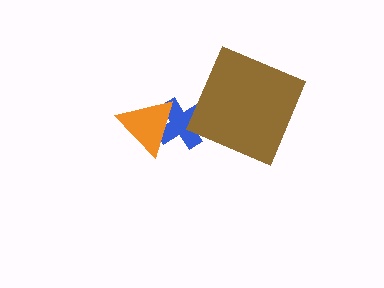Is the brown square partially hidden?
No, no other shape covers it.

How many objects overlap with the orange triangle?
1 object overlaps with the orange triangle.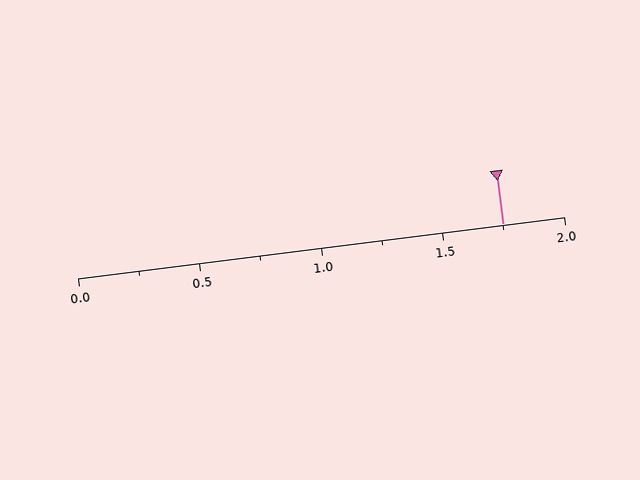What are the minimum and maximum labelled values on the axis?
The axis runs from 0.0 to 2.0.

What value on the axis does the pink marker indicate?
The marker indicates approximately 1.75.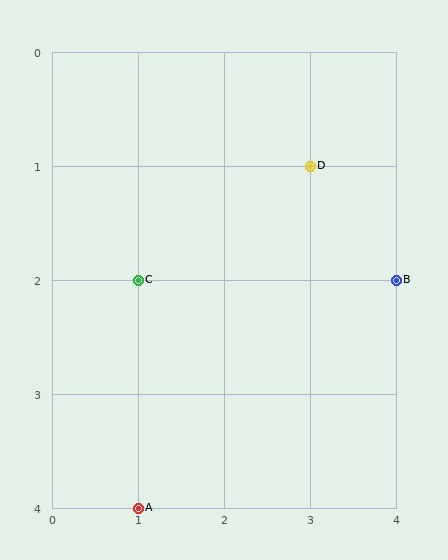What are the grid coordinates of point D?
Point D is at grid coordinates (3, 1).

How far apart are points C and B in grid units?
Points C and B are 3 columns apart.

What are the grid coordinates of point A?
Point A is at grid coordinates (1, 4).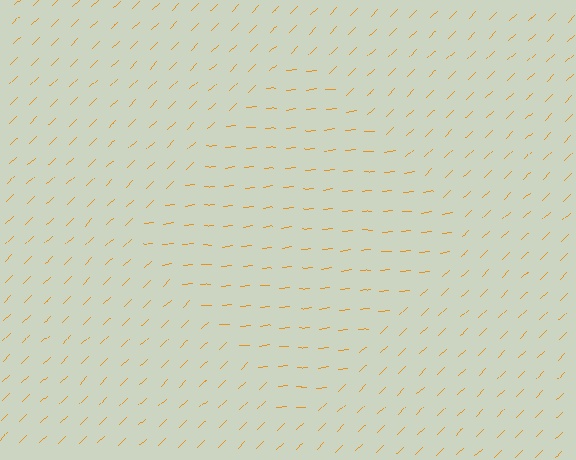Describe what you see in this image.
The image is filled with small orange line segments. A diamond region in the image has lines oriented differently from the surrounding lines, creating a visible texture boundary.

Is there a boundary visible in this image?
Yes, there is a texture boundary formed by a change in line orientation.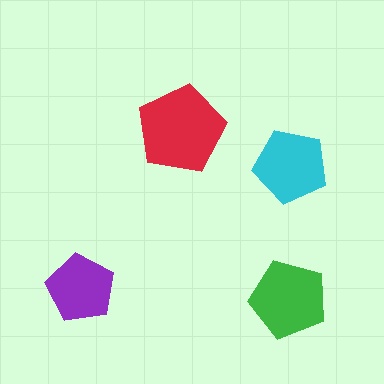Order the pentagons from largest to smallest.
the red one, the green one, the cyan one, the purple one.